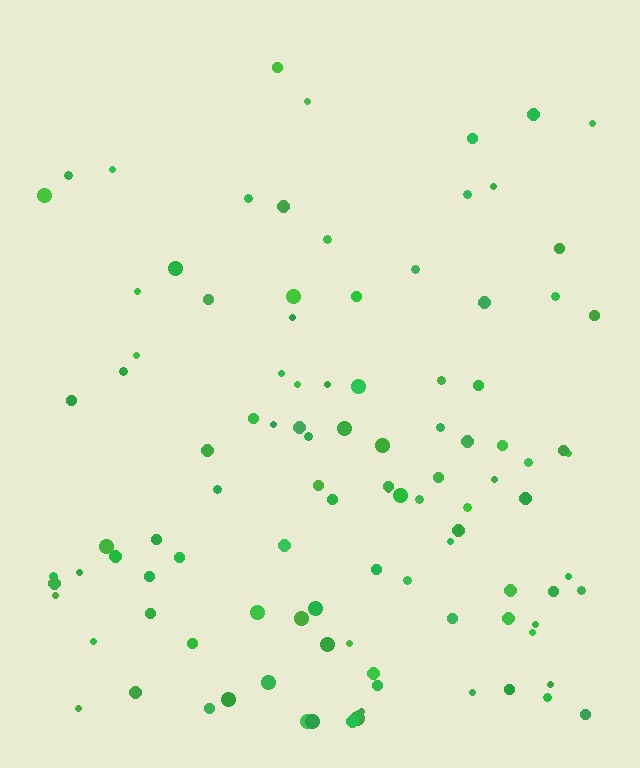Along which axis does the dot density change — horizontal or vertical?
Vertical.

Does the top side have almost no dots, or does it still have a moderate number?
Still a moderate number, just noticeably fewer than the bottom.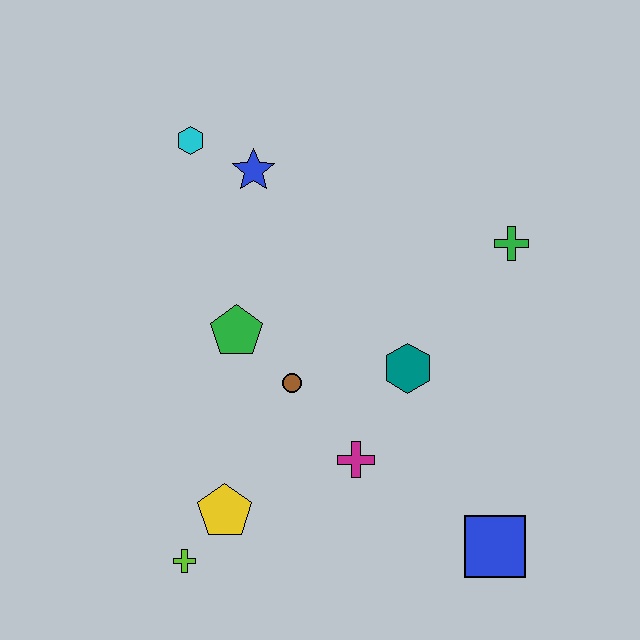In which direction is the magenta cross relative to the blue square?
The magenta cross is to the left of the blue square.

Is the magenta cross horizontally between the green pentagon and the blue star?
No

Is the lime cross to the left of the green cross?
Yes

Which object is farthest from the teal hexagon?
The cyan hexagon is farthest from the teal hexagon.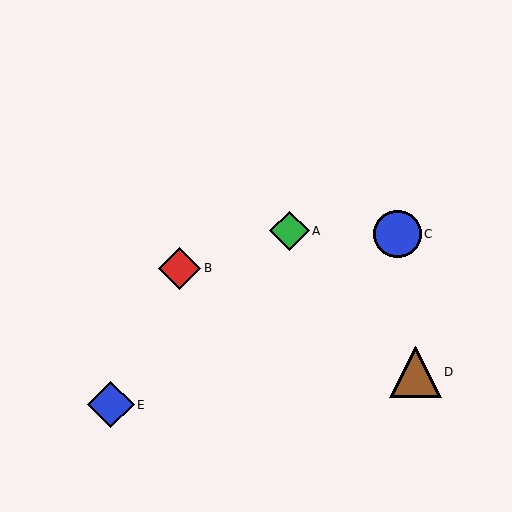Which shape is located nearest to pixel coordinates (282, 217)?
The green diamond (labeled A) at (290, 231) is nearest to that location.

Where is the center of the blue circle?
The center of the blue circle is at (398, 234).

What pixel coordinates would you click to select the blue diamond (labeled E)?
Click at (111, 405) to select the blue diamond E.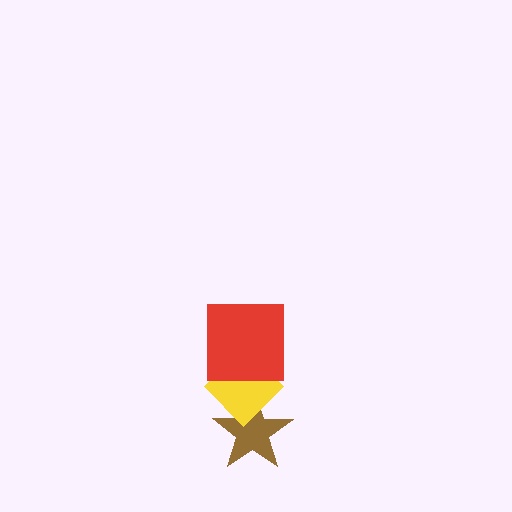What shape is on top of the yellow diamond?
The red square is on top of the yellow diamond.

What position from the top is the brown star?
The brown star is 3rd from the top.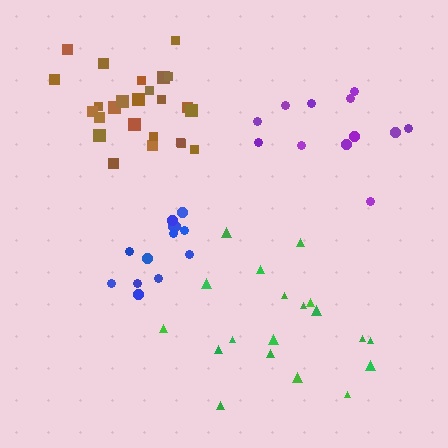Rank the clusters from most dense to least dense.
brown, blue, purple, green.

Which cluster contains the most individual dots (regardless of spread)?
Brown (26).